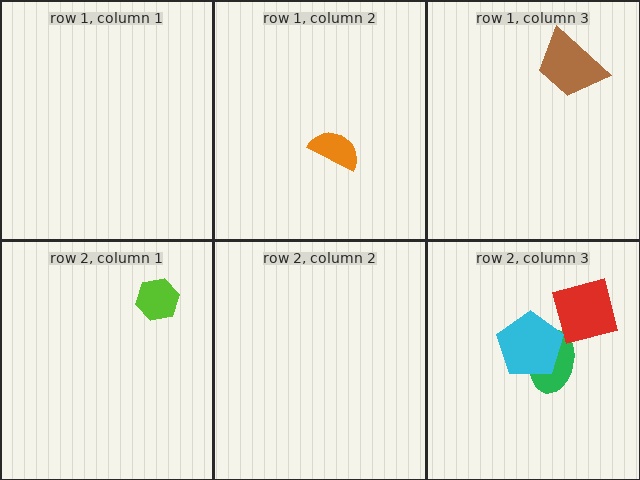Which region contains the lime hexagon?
The row 2, column 1 region.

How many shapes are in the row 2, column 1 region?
1.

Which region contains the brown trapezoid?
The row 1, column 3 region.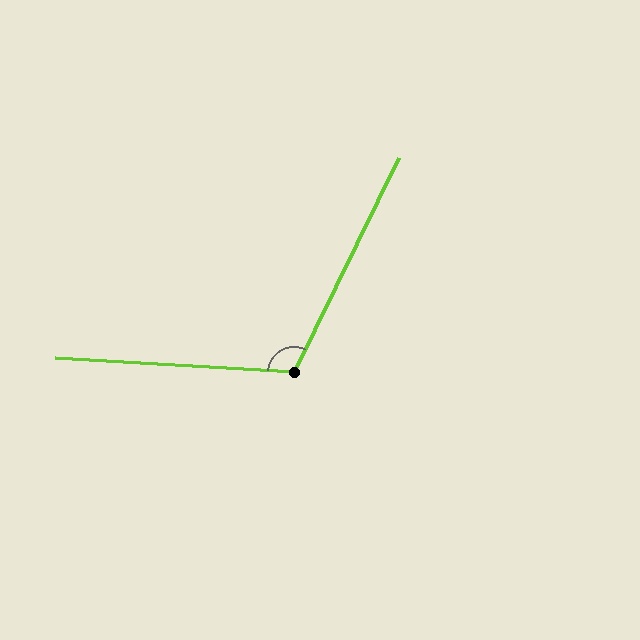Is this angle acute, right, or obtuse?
It is obtuse.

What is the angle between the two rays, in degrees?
Approximately 113 degrees.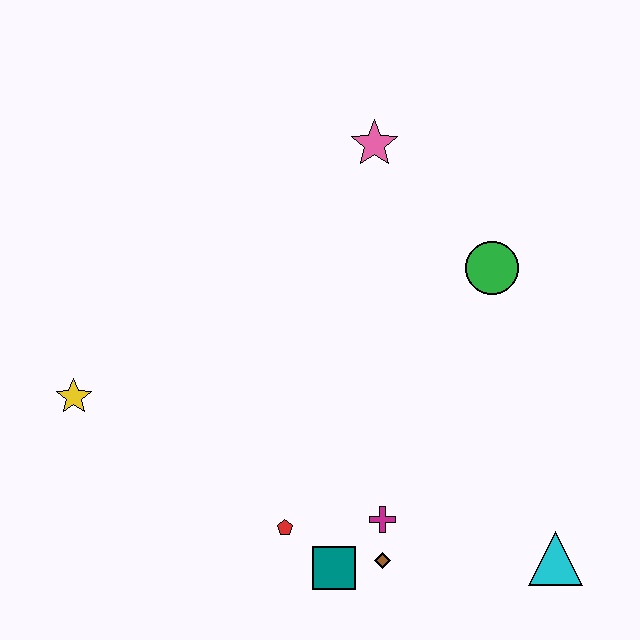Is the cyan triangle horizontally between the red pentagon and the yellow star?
No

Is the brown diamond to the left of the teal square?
No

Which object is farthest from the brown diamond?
The pink star is farthest from the brown diamond.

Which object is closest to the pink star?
The green circle is closest to the pink star.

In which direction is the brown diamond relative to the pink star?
The brown diamond is below the pink star.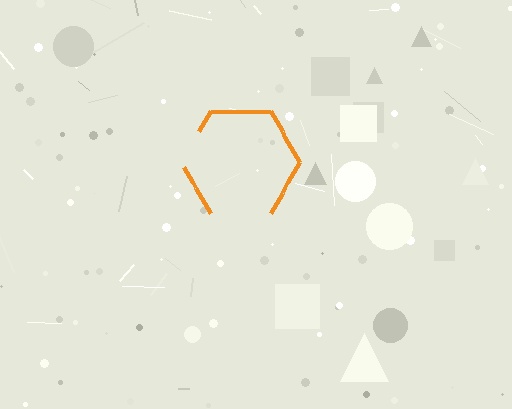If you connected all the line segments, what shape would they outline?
They would outline a hexagon.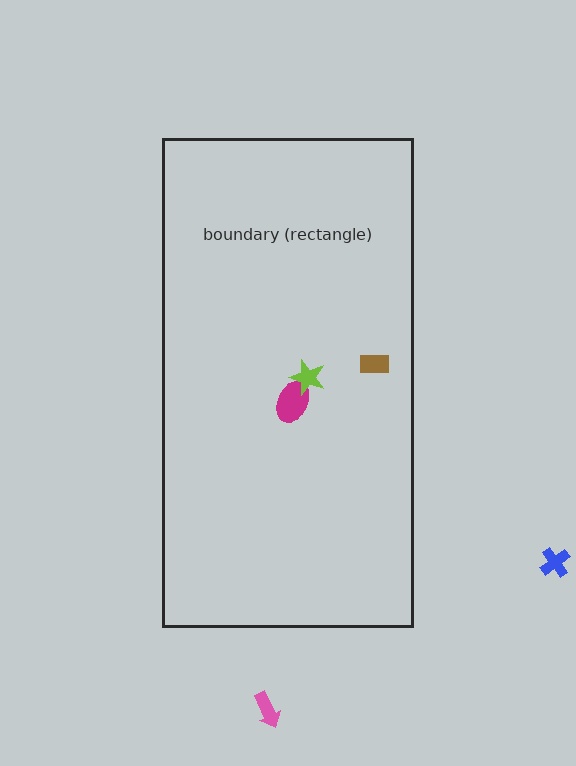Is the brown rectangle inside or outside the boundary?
Inside.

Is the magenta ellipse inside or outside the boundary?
Inside.